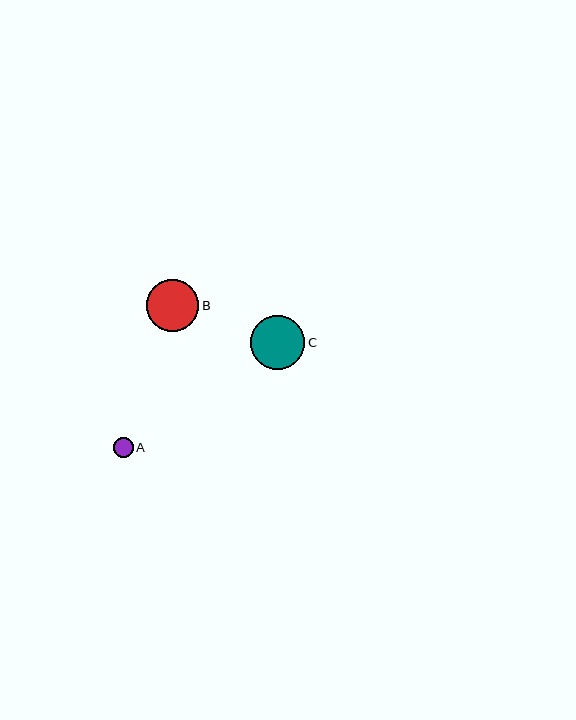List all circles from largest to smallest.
From largest to smallest: C, B, A.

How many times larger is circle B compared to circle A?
Circle B is approximately 2.6 times the size of circle A.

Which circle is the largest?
Circle C is the largest with a size of approximately 54 pixels.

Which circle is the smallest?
Circle A is the smallest with a size of approximately 20 pixels.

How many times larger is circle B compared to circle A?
Circle B is approximately 2.6 times the size of circle A.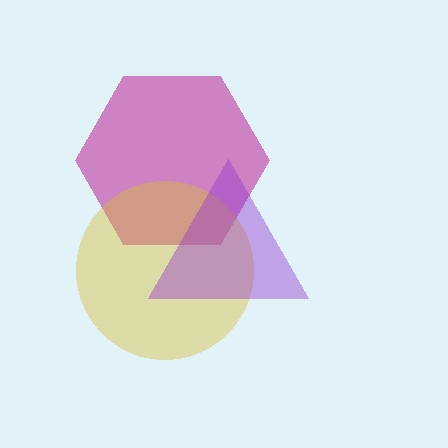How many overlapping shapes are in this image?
There are 3 overlapping shapes in the image.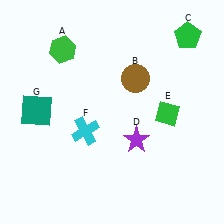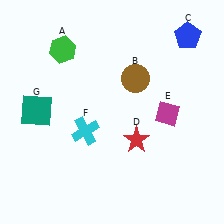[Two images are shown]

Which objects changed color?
C changed from green to blue. D changed from purple to red. E changed from green to magenta.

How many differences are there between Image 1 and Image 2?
There are 3 differences between the two images.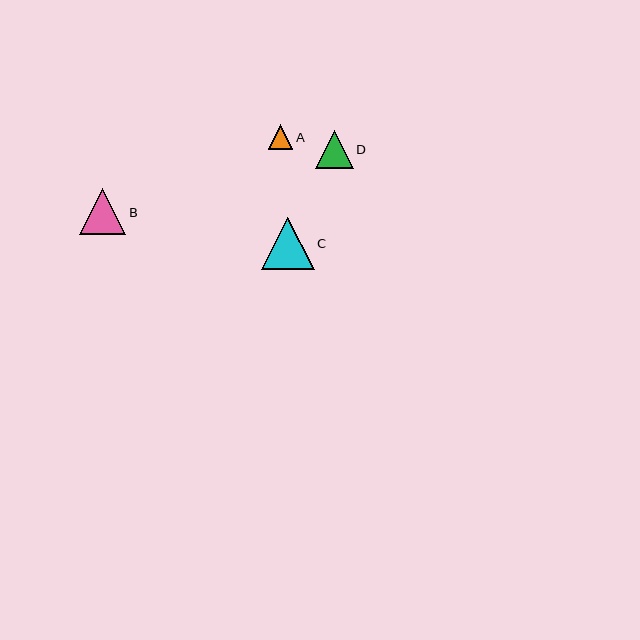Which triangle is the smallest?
Triangle A is the smallest with a size of approximately 25 pixels.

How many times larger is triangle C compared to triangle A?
Triangle C is approximately 2.1 times the size of triangle A.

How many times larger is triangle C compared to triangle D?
Triangle C is approximately 1.4 times the size of triangle D.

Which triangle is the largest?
Triangle C is the largest with a size of approximately 53 pixels.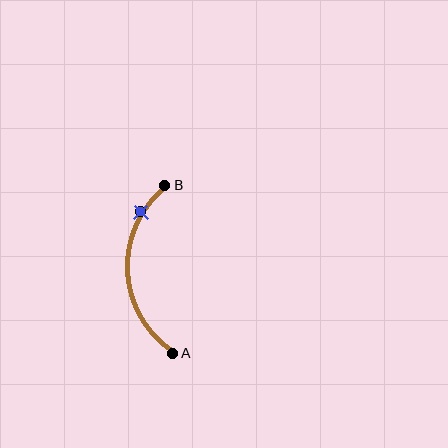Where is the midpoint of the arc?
The arc midpoint is the point on the curve farthest from the straight line joining A and B. It sits to the left of that line.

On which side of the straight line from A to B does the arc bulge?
The arc bulges to the left of the straight line connecting A and B.